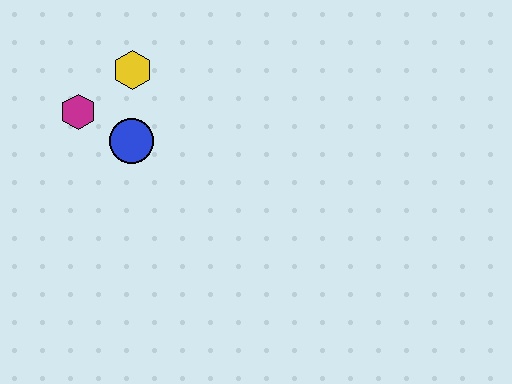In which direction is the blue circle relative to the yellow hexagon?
The blue circle is below the yellow hexagon.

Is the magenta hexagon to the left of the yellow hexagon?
Yes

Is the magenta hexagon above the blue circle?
Yes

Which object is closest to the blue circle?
The magenta hexagon is closest to the blue circle.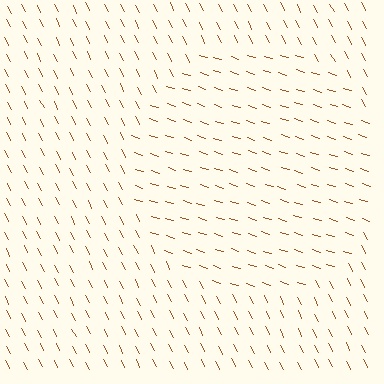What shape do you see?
I see a circle.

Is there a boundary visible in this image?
Yes, there is a texture boundary formed by a change in line orientation.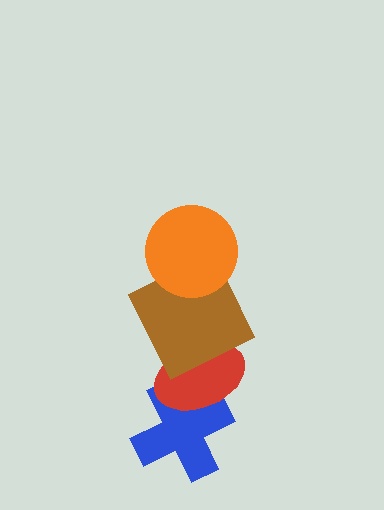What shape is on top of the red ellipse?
The brown square is on top of the red ellipse.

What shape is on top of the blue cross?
The red ellipse is on top of the blue cross.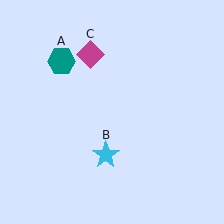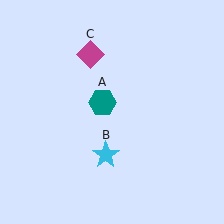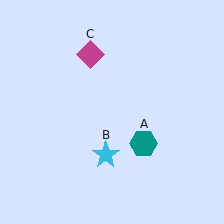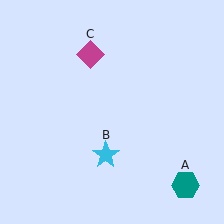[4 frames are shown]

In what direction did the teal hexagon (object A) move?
The teal hexagon (object A) moved down and to the right.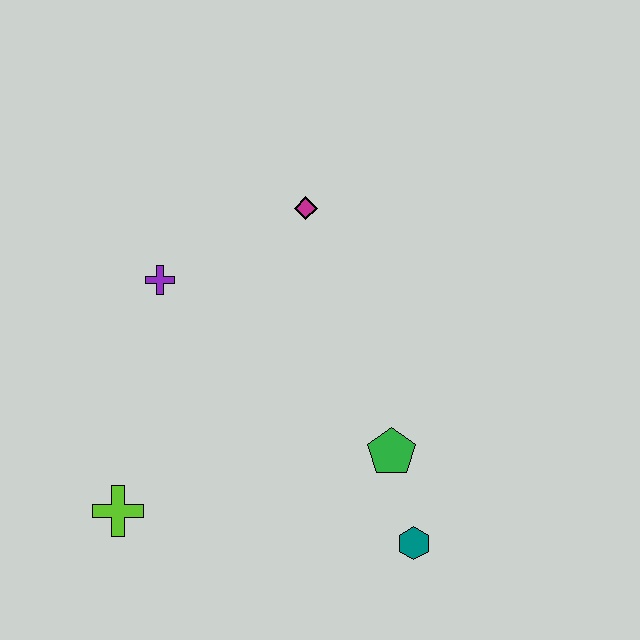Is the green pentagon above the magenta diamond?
No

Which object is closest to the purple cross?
The magenta diamond is closest to the purple cross.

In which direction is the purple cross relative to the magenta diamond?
The purple cross is to the left of the magenta diamond.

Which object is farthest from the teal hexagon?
The purple cross is farthest from the teal hexagon.